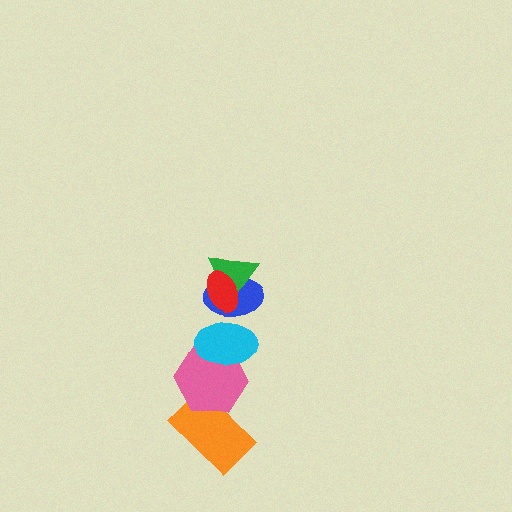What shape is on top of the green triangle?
The red ellipse is on top of the green triangle.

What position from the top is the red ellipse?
The red ellipse is 1st from the top.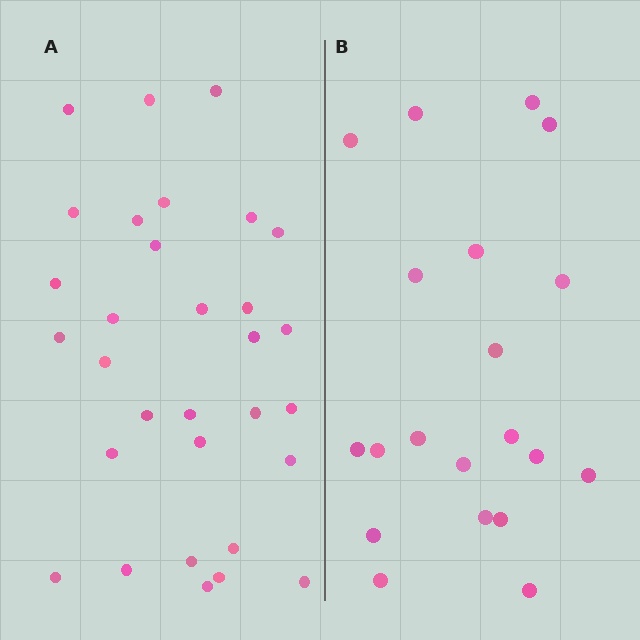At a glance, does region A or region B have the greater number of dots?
Region A (the left region) has more dots.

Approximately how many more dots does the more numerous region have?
Region A has roughly 12 or so more dots than region B.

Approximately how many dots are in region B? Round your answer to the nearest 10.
About 20 dots.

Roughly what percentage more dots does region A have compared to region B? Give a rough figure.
About 55% more.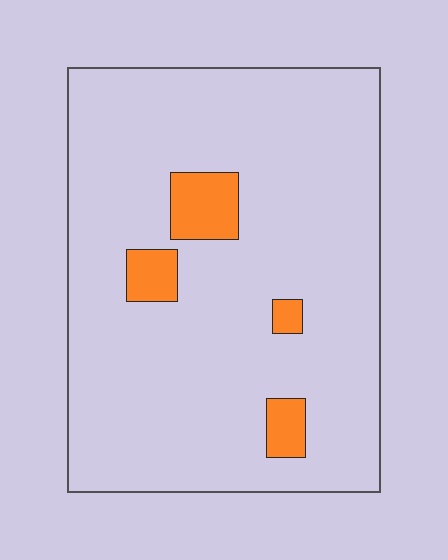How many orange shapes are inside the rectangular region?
4.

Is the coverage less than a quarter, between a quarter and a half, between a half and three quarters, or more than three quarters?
Less than a quarter.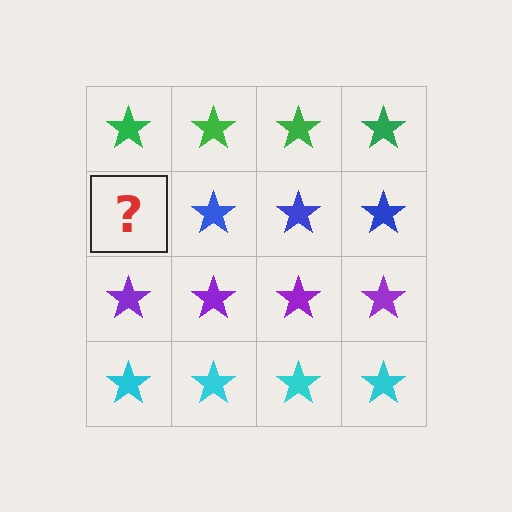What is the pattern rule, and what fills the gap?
The rule is that each row has a consistent color. The gap should be filled with a blue star.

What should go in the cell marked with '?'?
The missing cell should contain a blue star.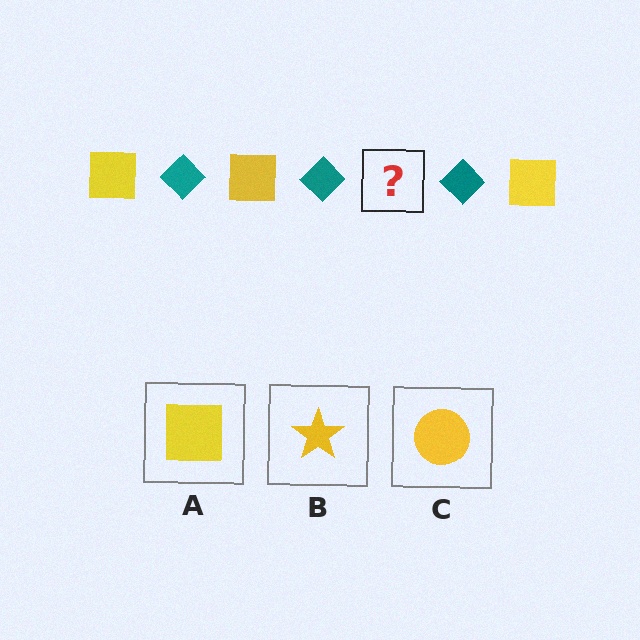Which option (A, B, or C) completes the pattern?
A.